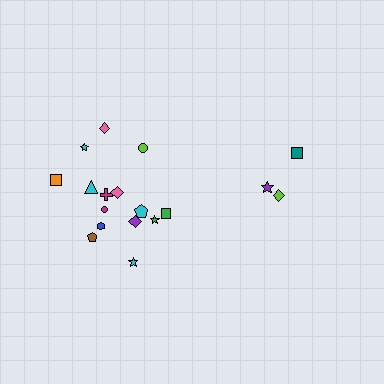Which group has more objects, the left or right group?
The left group.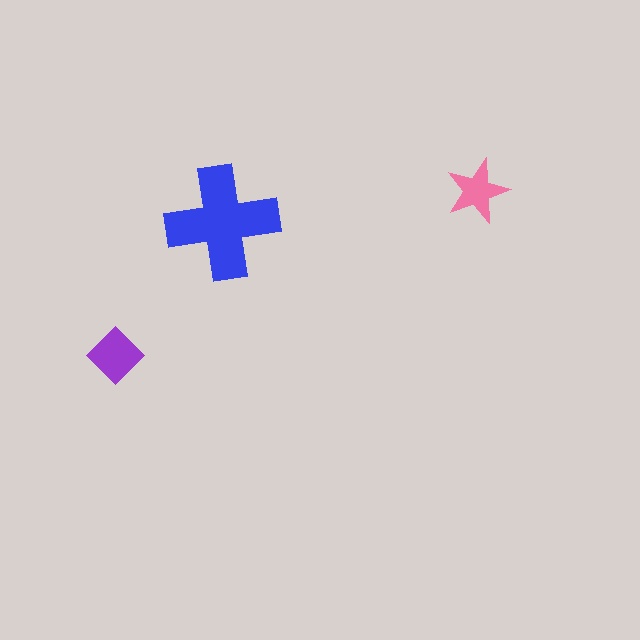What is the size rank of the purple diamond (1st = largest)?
2nd.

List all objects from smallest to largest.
The pink star, the purple diamond, the blue cross.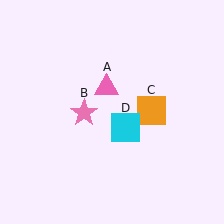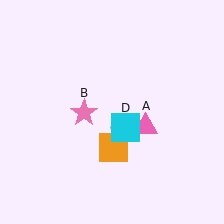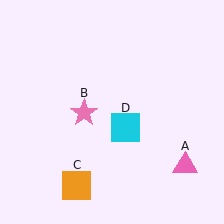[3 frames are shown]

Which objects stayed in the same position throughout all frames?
Pink star (object B) and cyan square (object D) remained stationary.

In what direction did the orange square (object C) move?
The orange square (object C) moved down and to the left.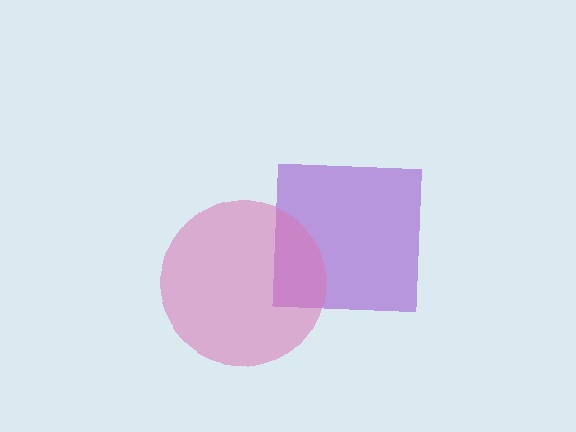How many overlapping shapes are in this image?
There are 2 overlapping shapes in the image.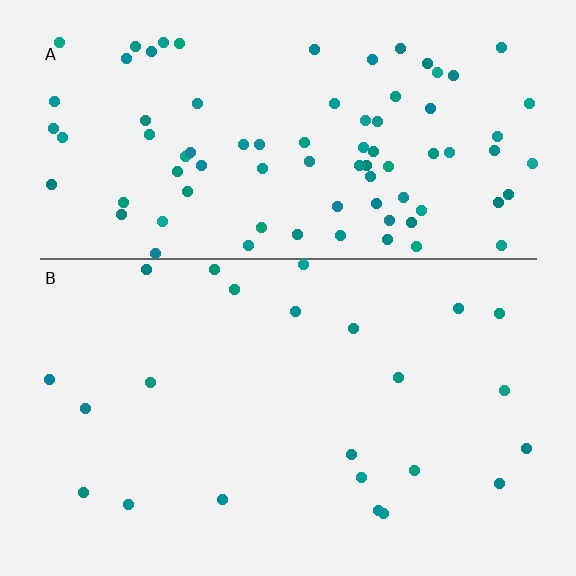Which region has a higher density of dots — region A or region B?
A (the top).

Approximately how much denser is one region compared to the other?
Approximately 3.5× — region A over region B.